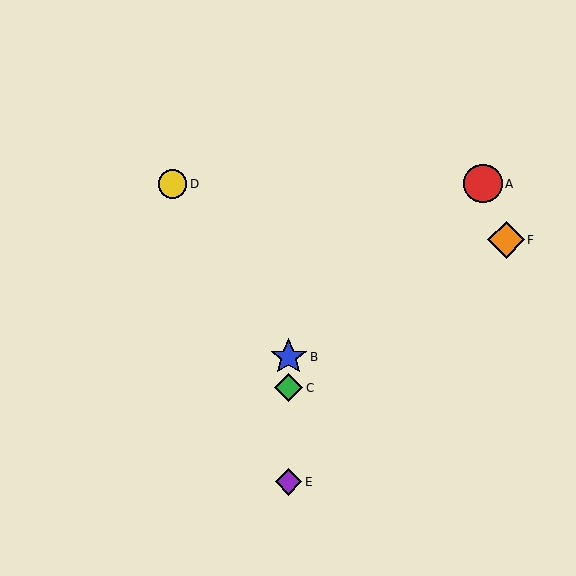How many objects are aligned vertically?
3 objects (B, C, E) are aligned vertically.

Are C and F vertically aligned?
No, C is at x≈289 and F is at x≈506.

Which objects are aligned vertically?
Objects B, C, E are aligned vertically.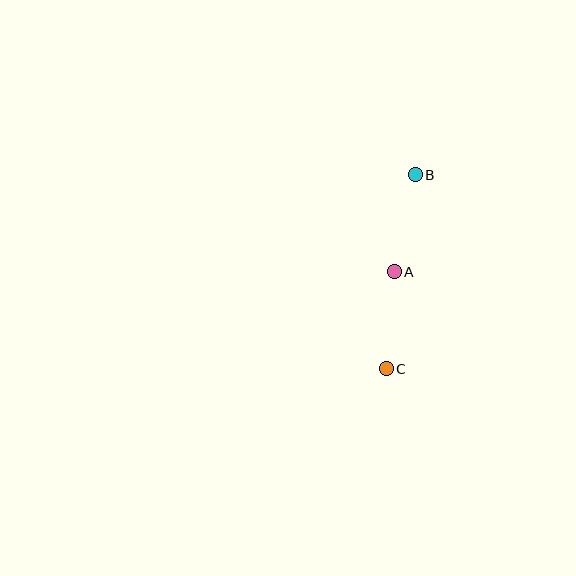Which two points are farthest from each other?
Points B and C are farthest from each other.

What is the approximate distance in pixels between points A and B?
The distance between A and B is approximately 99 pixels.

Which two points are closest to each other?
Points A and C are closest to each other.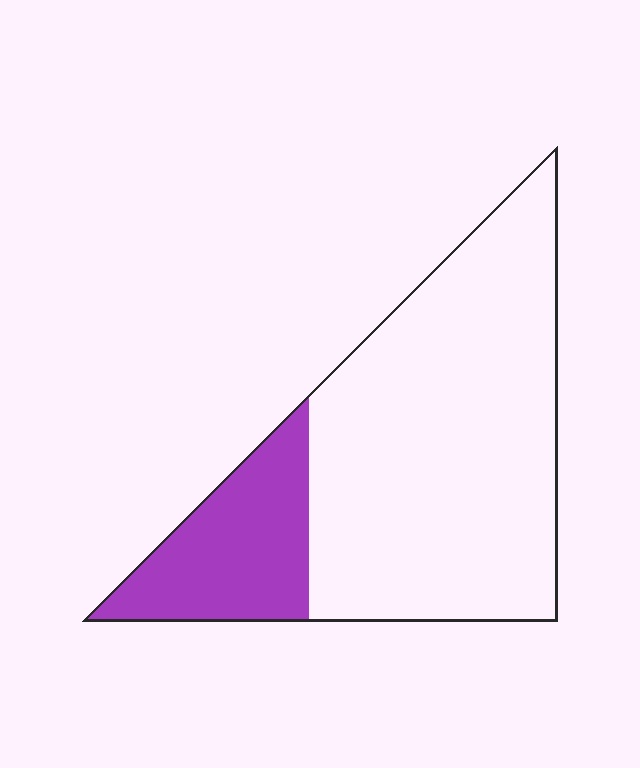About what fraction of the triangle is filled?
About one quarter (1/4).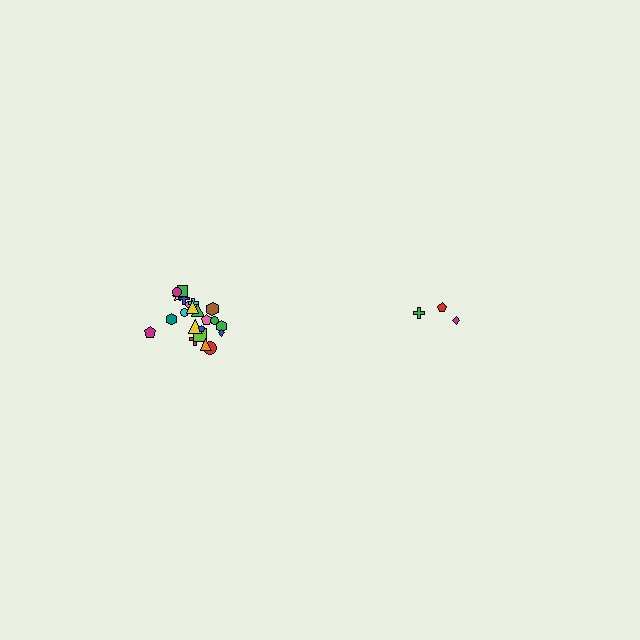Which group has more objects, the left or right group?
The left group.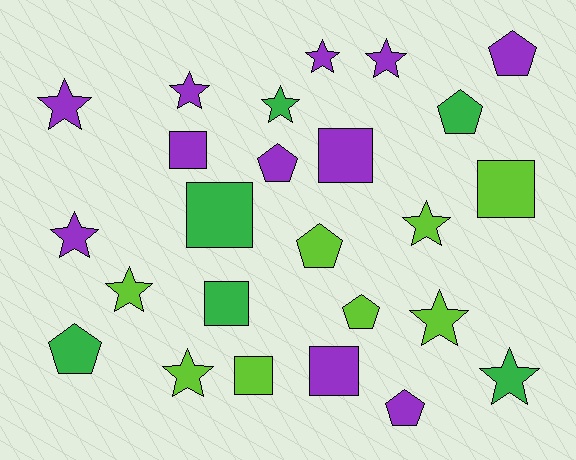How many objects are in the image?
There are 25 objects.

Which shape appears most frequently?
Star, with 11 objects.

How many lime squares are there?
There are 2 lime squares.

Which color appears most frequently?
Purple, with 11 objects.